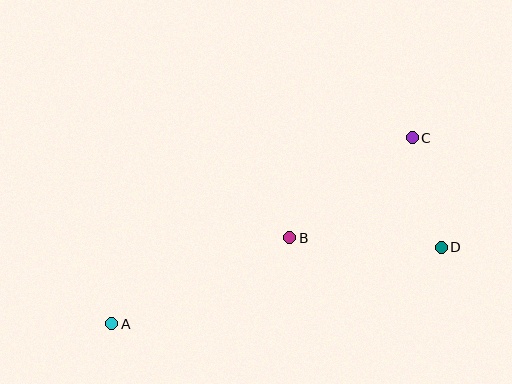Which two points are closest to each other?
Points C and D are closest to each other.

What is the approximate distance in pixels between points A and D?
The distance between A and D is approximately 338 pixels.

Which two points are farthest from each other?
Points A and C are farthest from each other.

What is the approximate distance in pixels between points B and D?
The distance between B and D is approximately 152 pixels.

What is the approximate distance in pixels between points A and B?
The distance between A and B is approximately 198 pixels.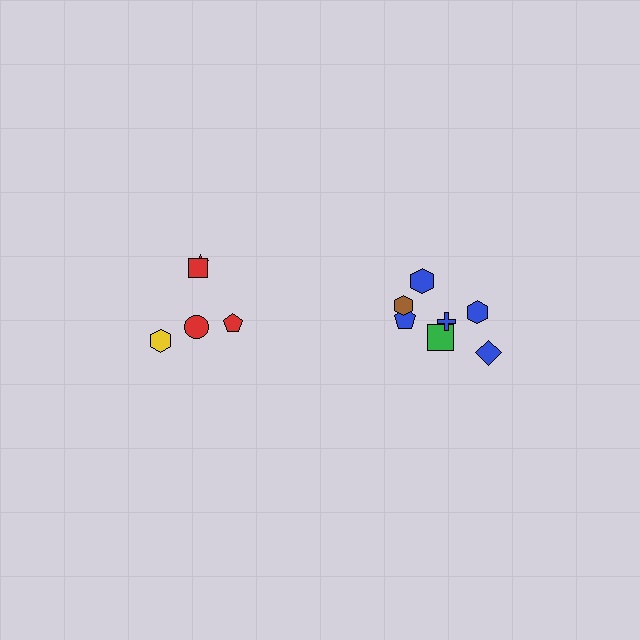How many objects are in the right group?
There are 7 objects.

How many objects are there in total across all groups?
There are 12 objects.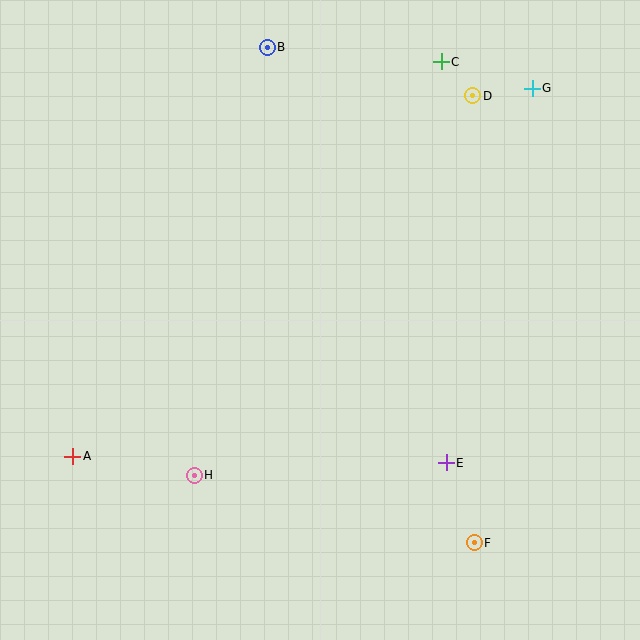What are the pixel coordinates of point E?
Point E is at (446, 463).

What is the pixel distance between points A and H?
The distance between A and H is 123 pixels.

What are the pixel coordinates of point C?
Point C is at (441, 62).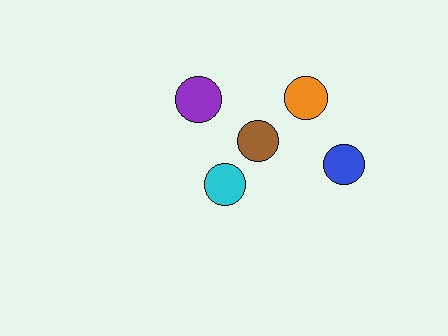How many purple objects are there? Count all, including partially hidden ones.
There is 1 purple object.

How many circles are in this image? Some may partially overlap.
There are 5 circles.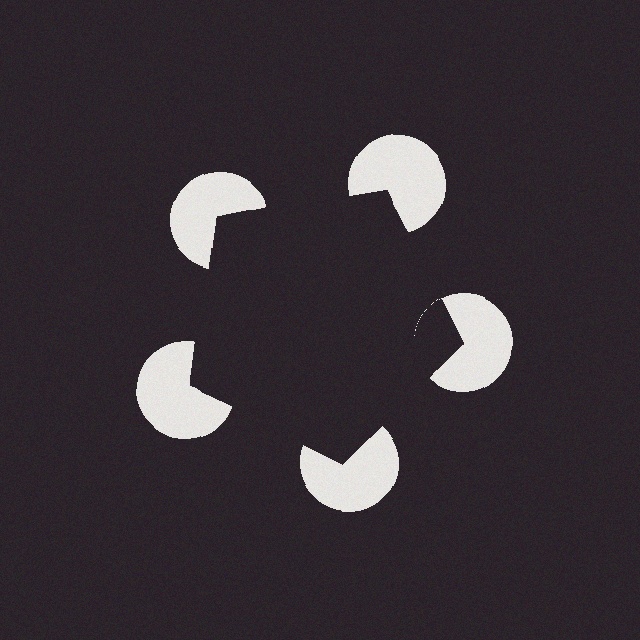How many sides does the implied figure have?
5 sides.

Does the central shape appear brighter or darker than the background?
It typically appears slightly darker than the background, even though no actual brightness change is drawn.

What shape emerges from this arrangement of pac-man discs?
An illusory pentagon — its edges are inferred from the aligned wedge cuts in the pac-man discs, not physically drawn.